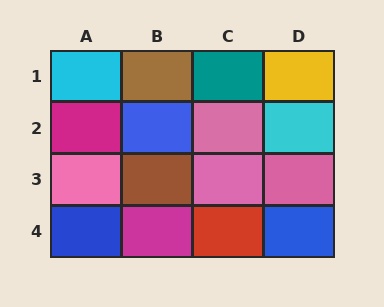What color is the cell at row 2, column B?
Blue.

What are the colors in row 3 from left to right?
Pink, brown, pink, pink.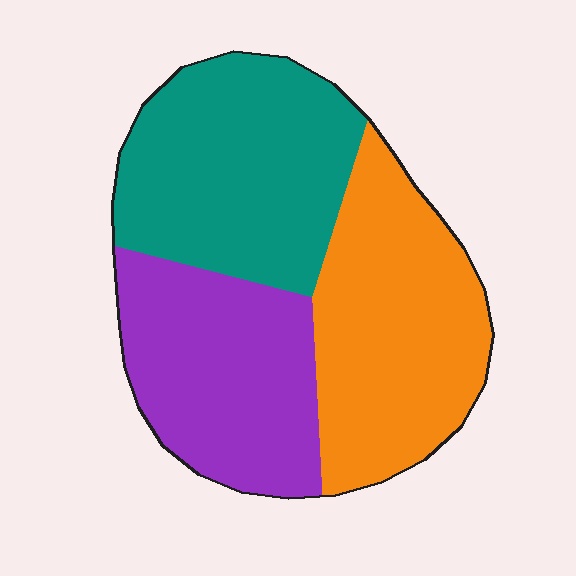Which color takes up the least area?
Purple, at roughly 30%.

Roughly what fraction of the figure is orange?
Orange covers roughly 35% of the figure.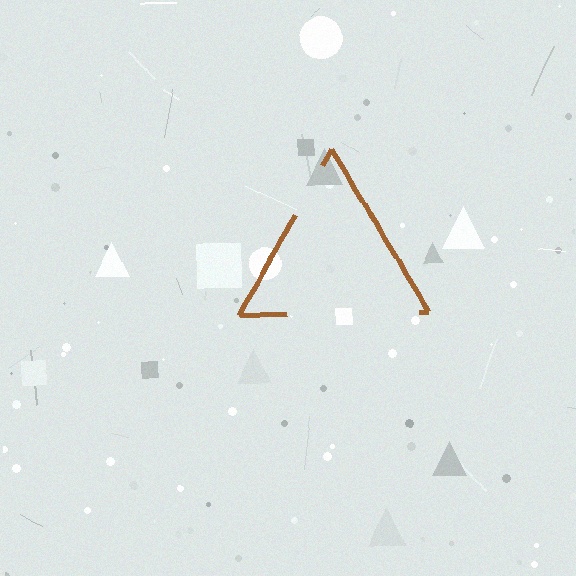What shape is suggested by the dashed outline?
The dashed outline suggests a triangle.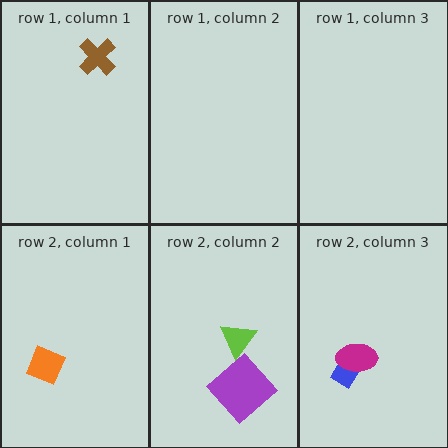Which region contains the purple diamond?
The row 2, column 2 region.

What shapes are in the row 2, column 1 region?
The orange diamond.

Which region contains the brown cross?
The row 1, column 1 region.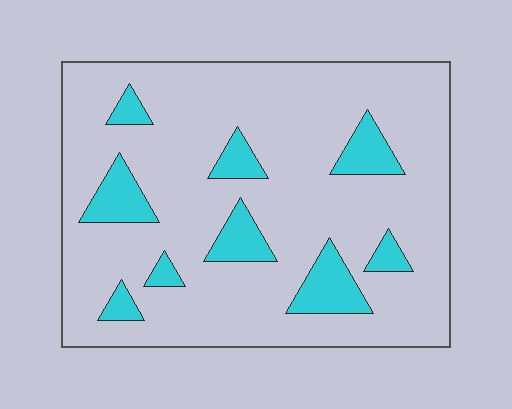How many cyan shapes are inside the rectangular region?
9.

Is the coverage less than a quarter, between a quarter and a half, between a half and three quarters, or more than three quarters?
Less than a quarter.